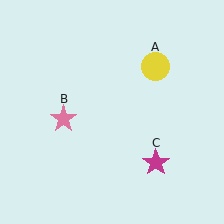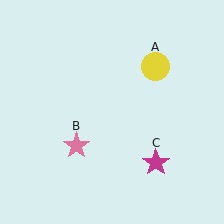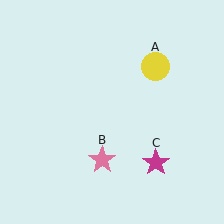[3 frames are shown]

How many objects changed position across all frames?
1 object changed position: pink star (object B).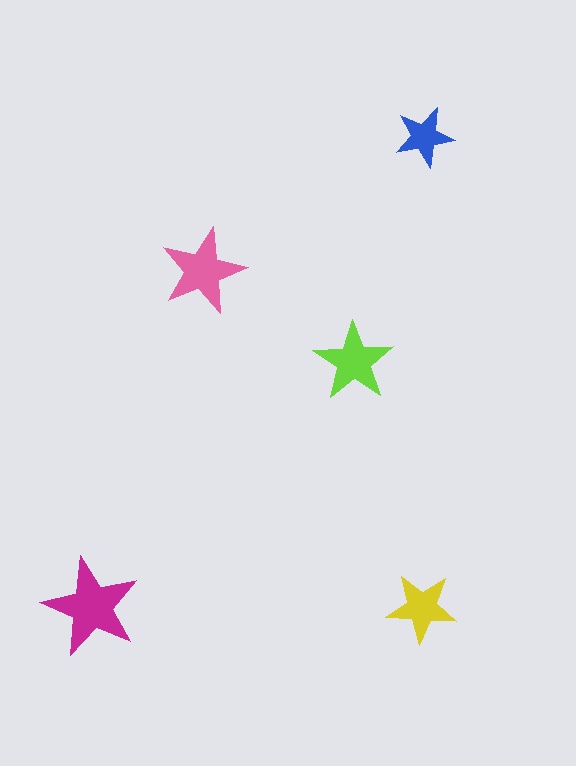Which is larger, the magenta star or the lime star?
The magenta one.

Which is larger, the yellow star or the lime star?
The lime one.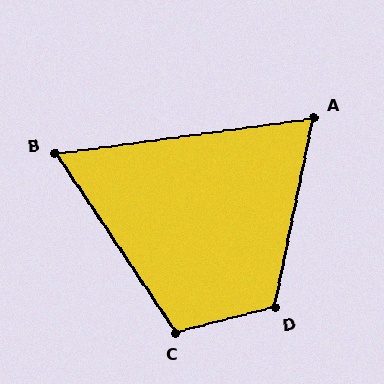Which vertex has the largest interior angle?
D, at approximately 116 degrees.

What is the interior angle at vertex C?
Approximately 109 degrees (obtuse).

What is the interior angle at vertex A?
Approximately 71 degrees (acute).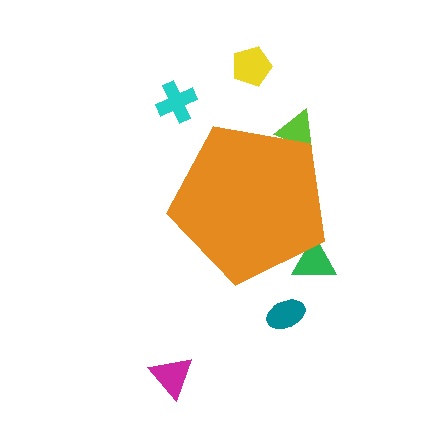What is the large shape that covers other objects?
An orange pentagon.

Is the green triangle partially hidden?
Yes, the green triangle is partially hidden behind the orange pentagon.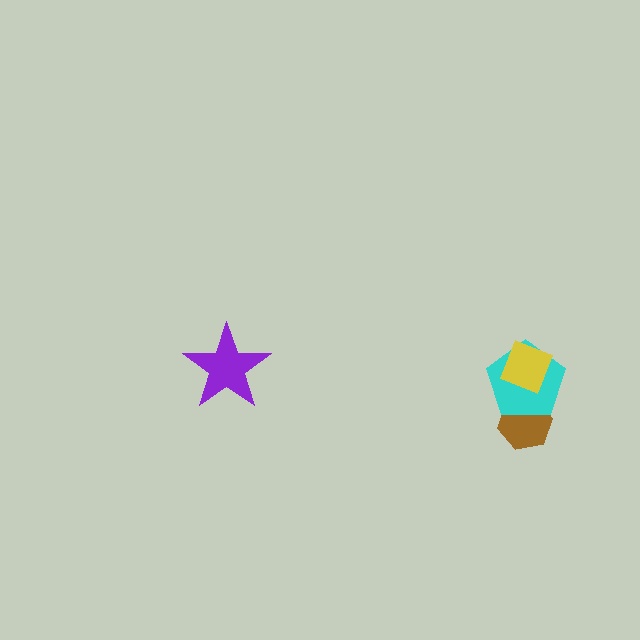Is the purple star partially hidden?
No, no other shape covers it.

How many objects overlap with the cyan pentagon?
2 objects overlap with the cyan pentagon.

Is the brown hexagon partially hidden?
Yes, it is partially covered by another shape.